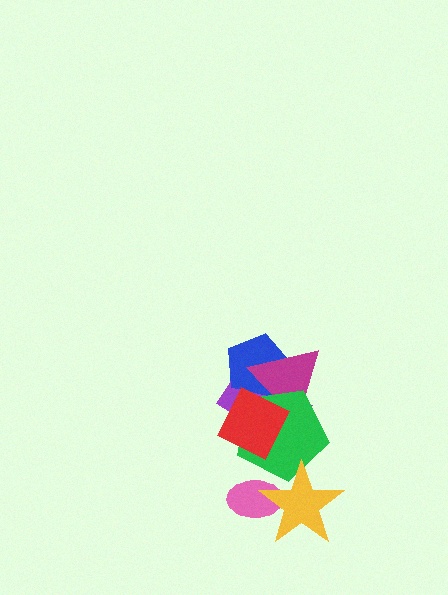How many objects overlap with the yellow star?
2 objects overlap with the yellow star.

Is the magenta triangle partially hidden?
Yes, it is partially covered by another shape.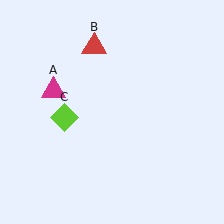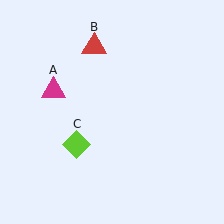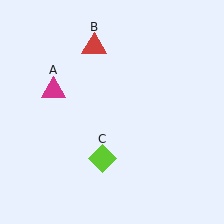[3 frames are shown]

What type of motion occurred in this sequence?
The lime diamond (object C) rotated counterclockwise around the center of the scene.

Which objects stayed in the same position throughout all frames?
Magenta triangle (object A) and red triangle (object B) remained stationary.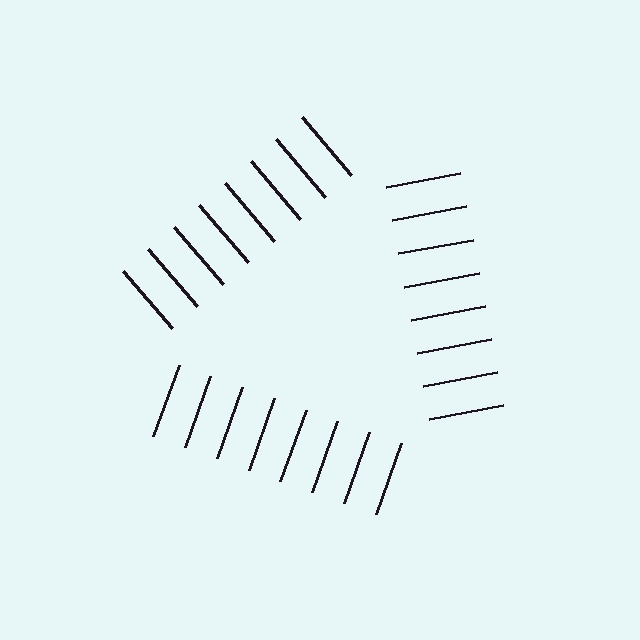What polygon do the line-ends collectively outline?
An illusory triangle — the line segments terminate on its edges but no continuous stroke is drawn.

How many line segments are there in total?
24 — 8 along each of the 3 edges.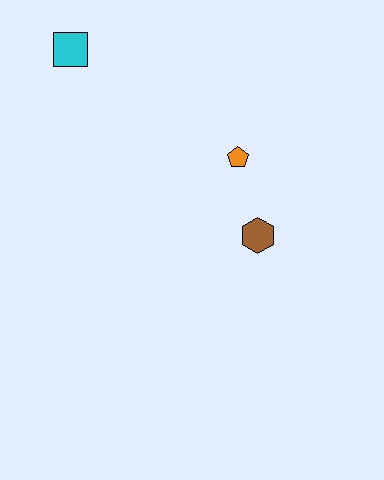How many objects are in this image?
There are 3 objects.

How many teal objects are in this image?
There are no teal objects.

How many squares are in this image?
There is 1 square.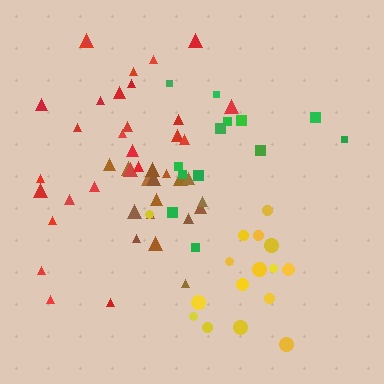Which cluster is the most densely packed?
Brown.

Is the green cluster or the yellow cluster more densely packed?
Yellow.